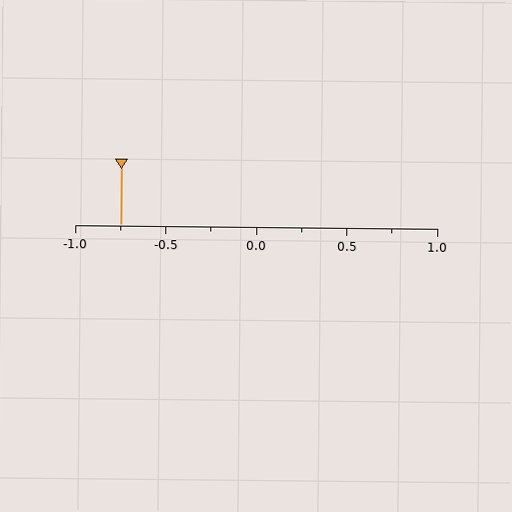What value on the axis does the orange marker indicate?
The marker indicates approximately -0.75.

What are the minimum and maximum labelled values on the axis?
The axis runs from -1.0 to 1.0.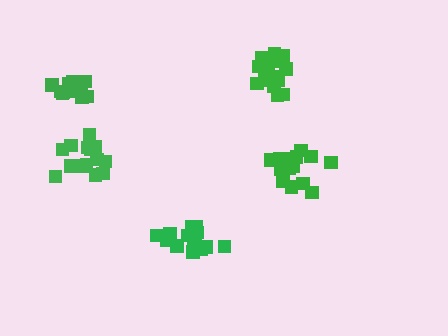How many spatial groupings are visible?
There are 5 spatial groupings.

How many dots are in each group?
Group 1: 15 dots, Group 2: 16 dots, Group 3: 14 dots, Group 4: 16 dots, Group 5: 16 dots (77 total).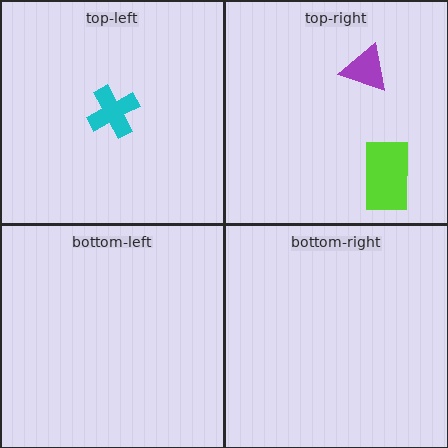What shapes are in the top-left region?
The cyan cross.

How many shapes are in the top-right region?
2.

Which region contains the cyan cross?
The top-left region.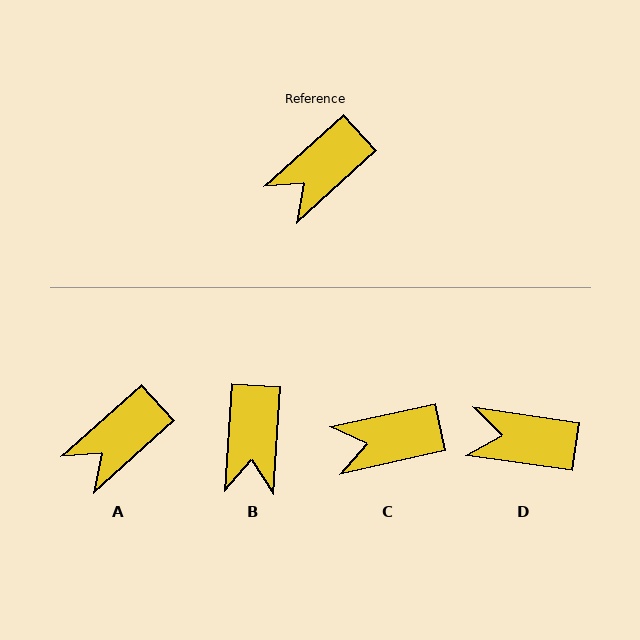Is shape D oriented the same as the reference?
No, it is off by about 50 degrees.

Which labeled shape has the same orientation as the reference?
A.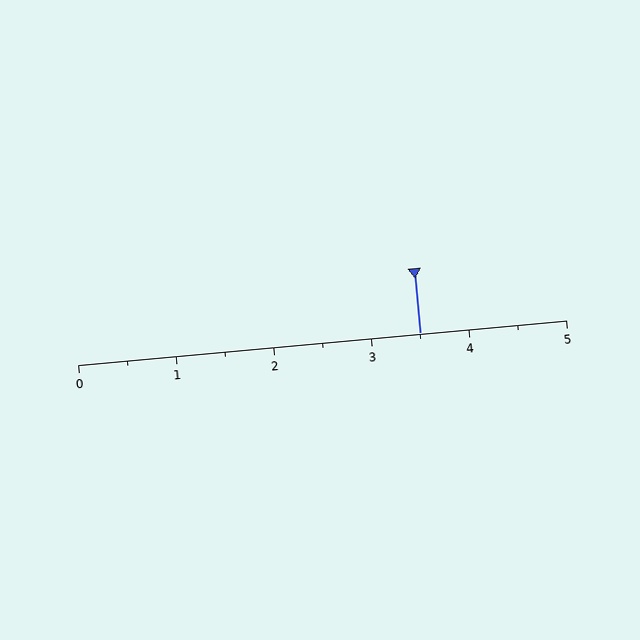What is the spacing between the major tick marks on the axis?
The major ticks are spaced 1 apart.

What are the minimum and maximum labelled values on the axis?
The axis runs from 0 to 5.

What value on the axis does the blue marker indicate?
The marker indicates approximately 3.5.